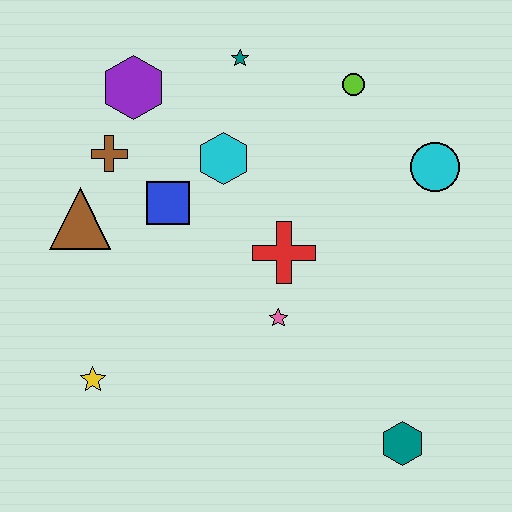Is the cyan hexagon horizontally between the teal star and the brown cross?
Yes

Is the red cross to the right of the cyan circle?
No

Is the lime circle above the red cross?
Yes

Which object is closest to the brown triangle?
The brown cross is closest to the brown triangle.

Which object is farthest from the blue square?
The teal hexagon is farthest from the blue square.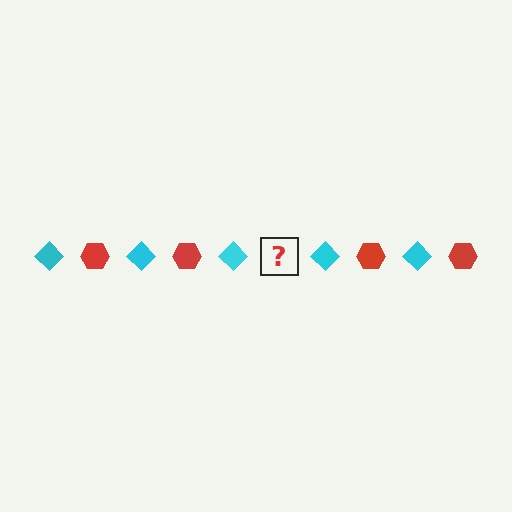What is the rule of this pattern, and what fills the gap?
The rule is that the pattern alternates between cyan diamond and red hexagon. The gap should be filled with a red hexagon.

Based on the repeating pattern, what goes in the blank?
The blank should be a red hexagon.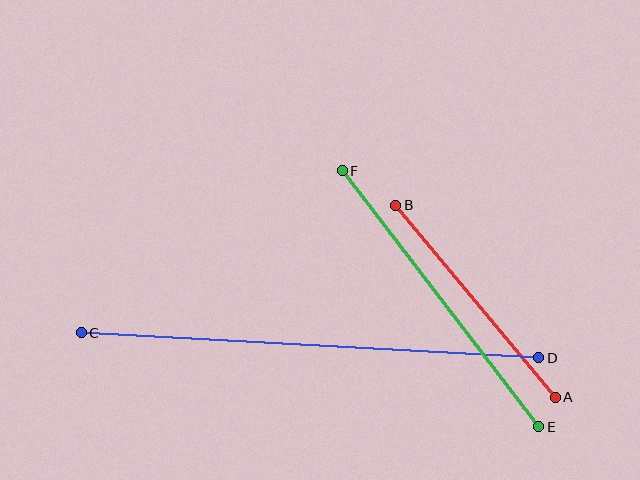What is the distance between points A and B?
The distance is approximately 250 pixels.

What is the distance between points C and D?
The distance is approximately 458 pixels.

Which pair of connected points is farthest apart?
Points C and D are farthest apart.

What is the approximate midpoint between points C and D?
The midpoint is at approximately (310, 345) pixels.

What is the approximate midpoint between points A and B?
The midpoint is at approximately (475, 301) pixels.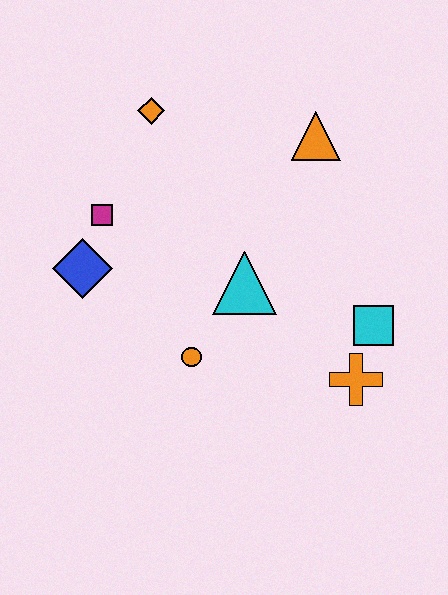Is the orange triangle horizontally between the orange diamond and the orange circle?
No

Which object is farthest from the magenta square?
The orange cross is farthest from the magenta square.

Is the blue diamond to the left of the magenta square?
Yes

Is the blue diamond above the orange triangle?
No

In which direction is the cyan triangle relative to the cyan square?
The cyan triangle is to the left of the cyan square.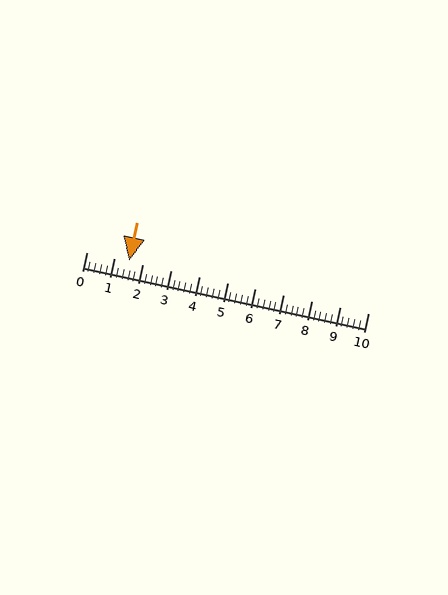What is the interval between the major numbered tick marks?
The major tick marks are spaced 1 units apart.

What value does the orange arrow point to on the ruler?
The orange arrow points to approximately 1.5.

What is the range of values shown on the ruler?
The ruler shows values from 0 to 10.